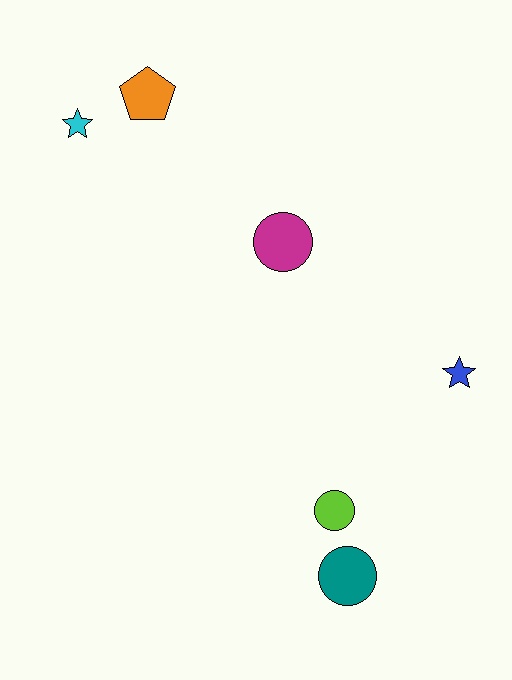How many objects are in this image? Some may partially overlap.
There are 6 objects.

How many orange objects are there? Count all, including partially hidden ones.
There is 1 orange object.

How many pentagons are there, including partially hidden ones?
There is 1 pentagon.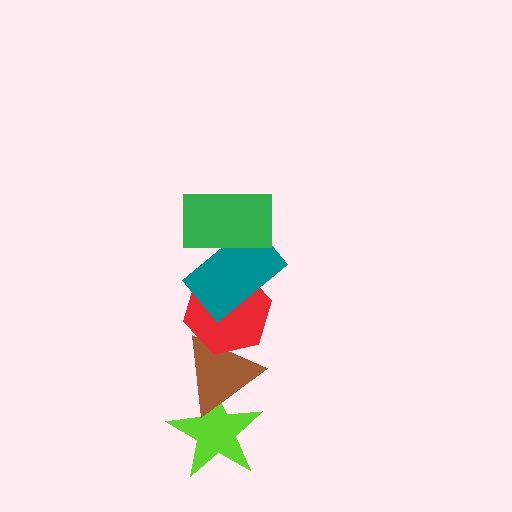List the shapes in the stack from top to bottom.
From top to bottom: the green rectangle, the teal rectangle, the red hexagon, the brown triangle, the lime star.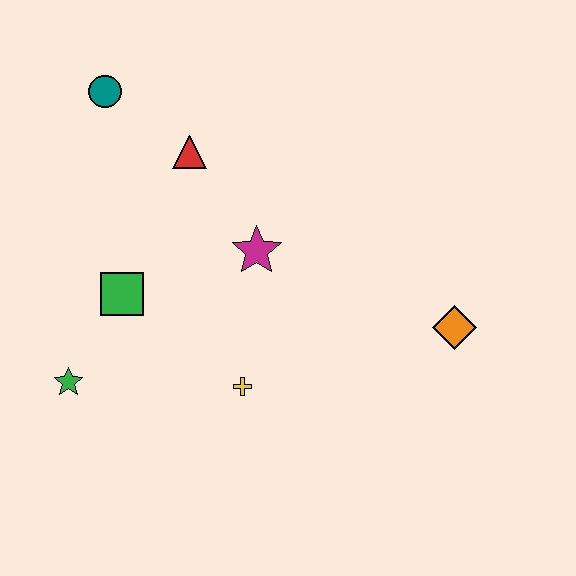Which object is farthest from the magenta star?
The green star is farthest from the magenta star.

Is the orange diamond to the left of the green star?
No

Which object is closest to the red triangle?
The teal circle is closest to the red triangle.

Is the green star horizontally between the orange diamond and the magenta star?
No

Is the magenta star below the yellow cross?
No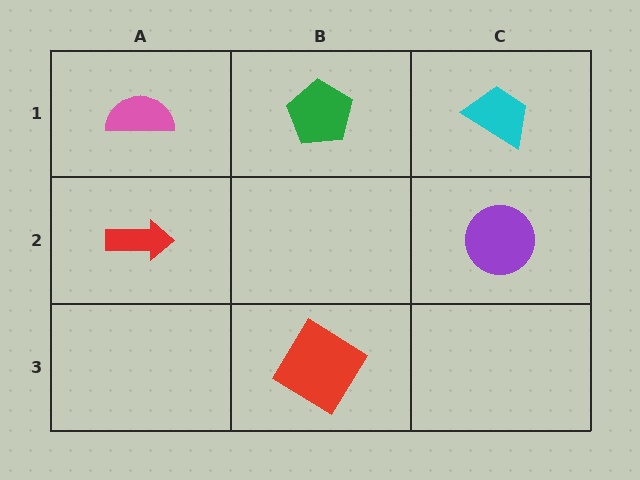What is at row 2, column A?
A red arrow.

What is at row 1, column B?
A green pentagon.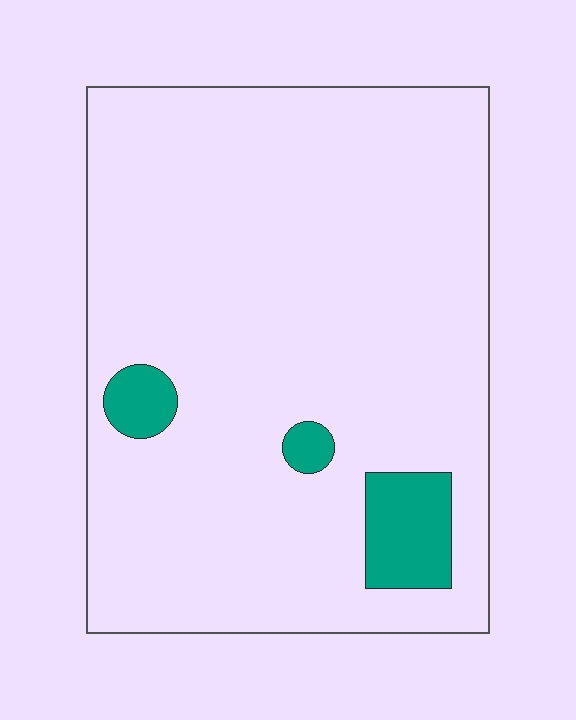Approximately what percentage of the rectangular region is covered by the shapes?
Approximately 10%.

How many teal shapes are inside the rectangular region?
3.